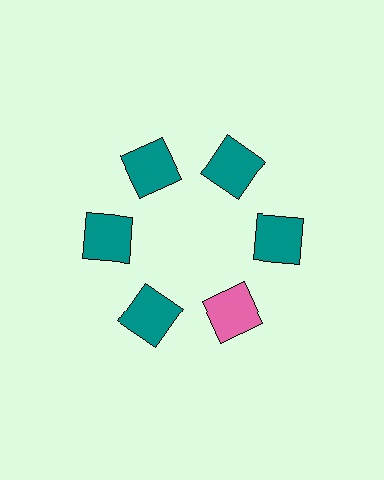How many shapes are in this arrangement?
There are 6 shapes arranged in a ring pattern.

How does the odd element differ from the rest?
It has a different color: pink instead of teal.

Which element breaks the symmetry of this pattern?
The pink square at roughly the 5 o'clock position breaks the symmetry. All other shapes are teal squares.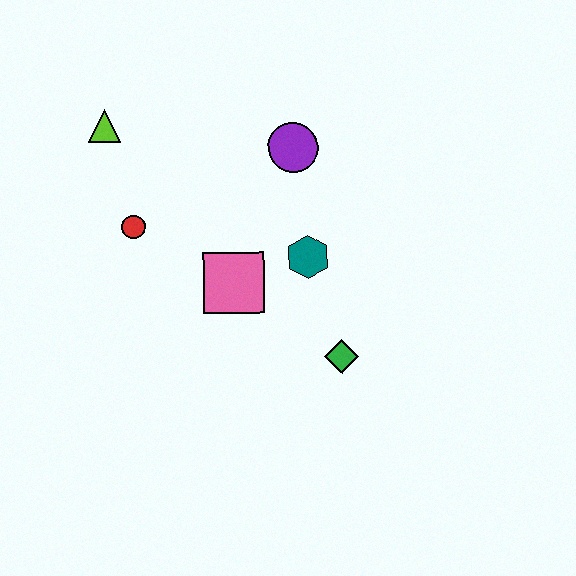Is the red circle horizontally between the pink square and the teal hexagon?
No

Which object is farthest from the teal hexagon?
The lime triangle is farthest from the teal hexagon.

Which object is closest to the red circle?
The lime triangle is closest to the red circle.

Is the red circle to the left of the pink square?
Yes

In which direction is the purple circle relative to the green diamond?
The purple circle is above the green diamond.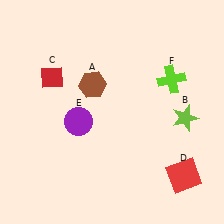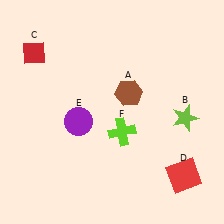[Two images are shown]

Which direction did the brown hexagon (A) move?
The brown hexagon (A) moved right.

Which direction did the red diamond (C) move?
The red diamond (C) moved up.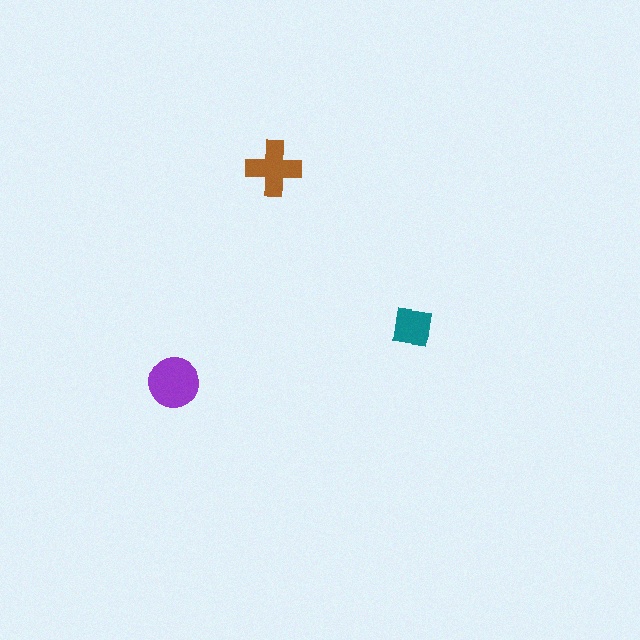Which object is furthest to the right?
The teal square is rightmost.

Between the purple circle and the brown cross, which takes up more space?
The purple circle.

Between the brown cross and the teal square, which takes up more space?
The brown cross.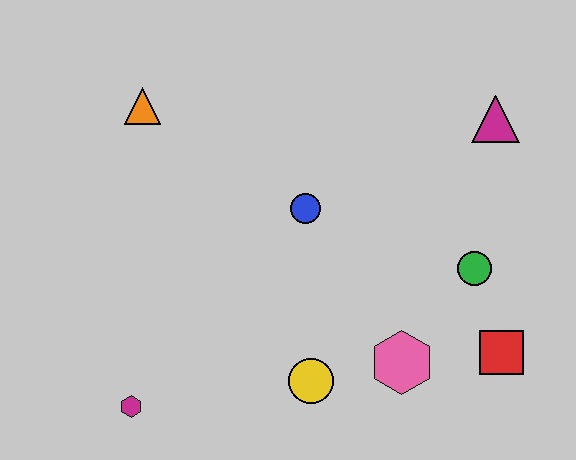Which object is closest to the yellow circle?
The pink hexagon is closest to the yellow circle.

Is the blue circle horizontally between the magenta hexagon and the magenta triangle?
Yes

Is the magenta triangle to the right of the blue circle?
Yes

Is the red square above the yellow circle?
Yes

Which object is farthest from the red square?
The orange triangle is farthest from the red square.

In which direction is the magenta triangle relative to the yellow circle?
The magenta triangle is above the yellow circle.